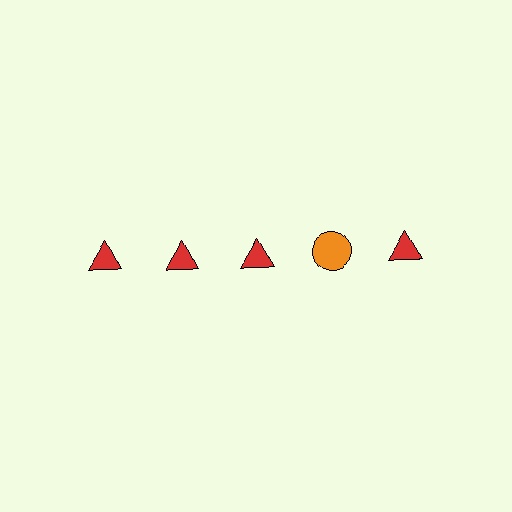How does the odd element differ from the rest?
It differs in both color (orange instead of red) and shape (circle instead of triangle).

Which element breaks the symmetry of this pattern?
The orange circle in the top row, second from right column breaks the symmetry. All other shapes are red triangles.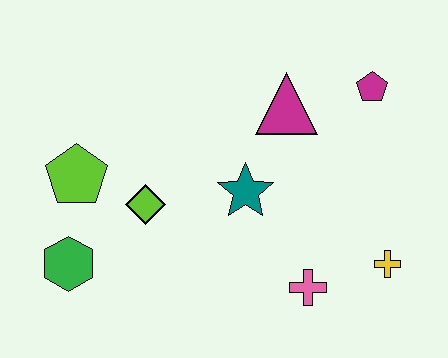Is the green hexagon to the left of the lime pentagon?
Yes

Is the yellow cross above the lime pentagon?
No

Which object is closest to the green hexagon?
The lime pentagon is closest to the green hexagon.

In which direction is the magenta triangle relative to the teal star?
The magenta triangle is above the teal star.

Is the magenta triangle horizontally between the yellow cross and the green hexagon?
Yes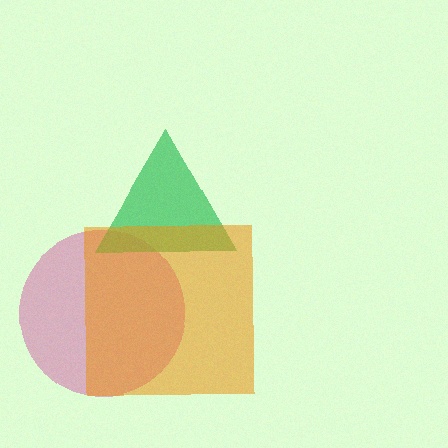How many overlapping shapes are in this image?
There are 3 overlapping shapes in the image.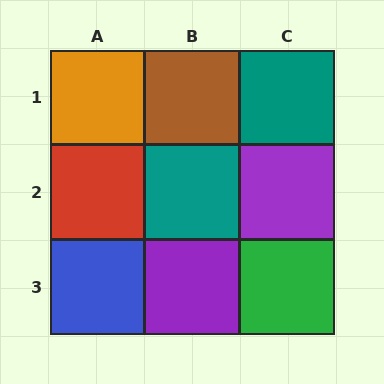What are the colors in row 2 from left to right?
Red, teal, purple.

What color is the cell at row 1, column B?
Brown.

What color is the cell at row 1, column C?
Teal.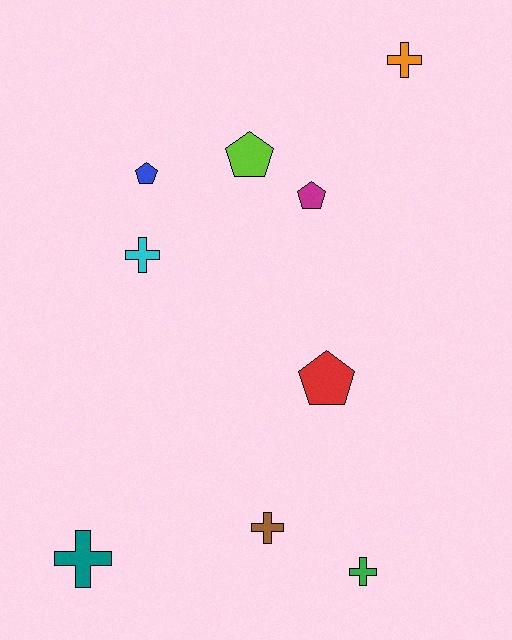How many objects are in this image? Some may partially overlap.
There are 9 objects.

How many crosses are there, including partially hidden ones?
There are 5 crosses.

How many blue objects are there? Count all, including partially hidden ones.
There is 1 blue object.